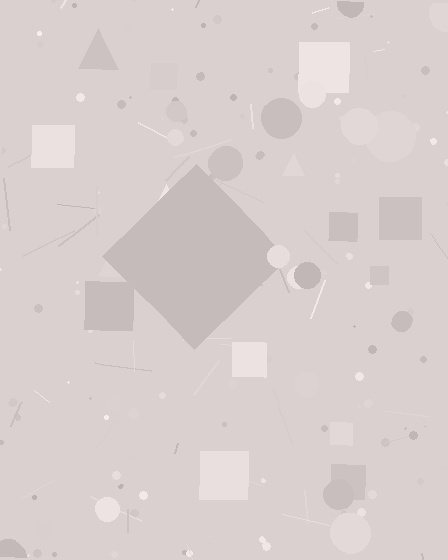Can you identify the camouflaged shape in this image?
The camouflaged shape is a diamond.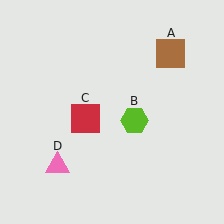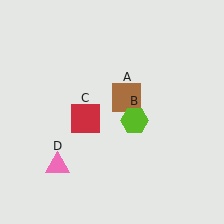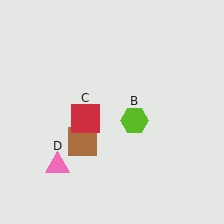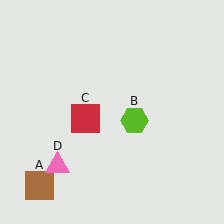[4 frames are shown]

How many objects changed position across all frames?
1 object changed position: brown square (object A).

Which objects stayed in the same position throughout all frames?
Lime hexagon (object B) and red square (object C) and pink triangle (object D) remained stationary.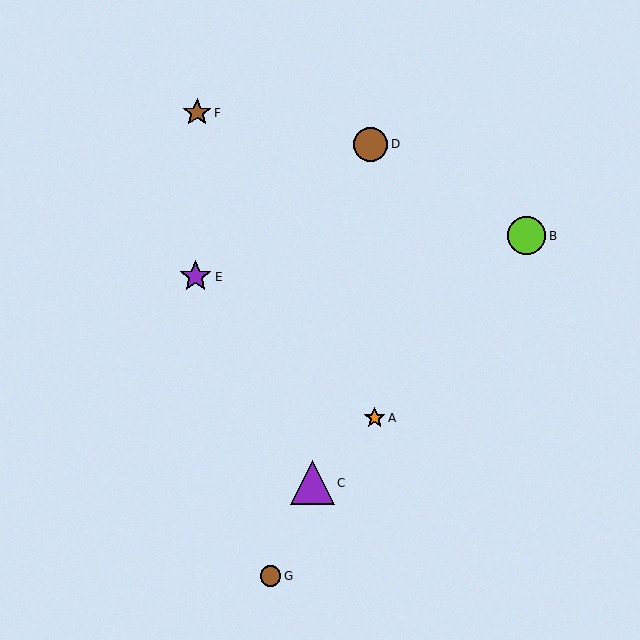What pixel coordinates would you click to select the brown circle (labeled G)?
Click at (271, 576) to select the brown circle G.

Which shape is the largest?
The purple triangle (labeled C) is the largest.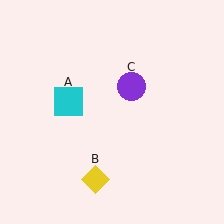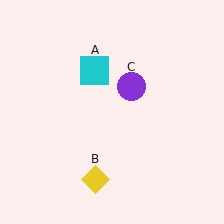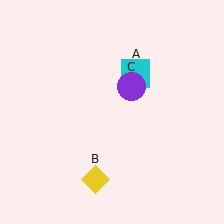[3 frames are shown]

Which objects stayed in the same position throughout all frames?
Yellow diamond (object B) and purple circle (object C) remained stationary.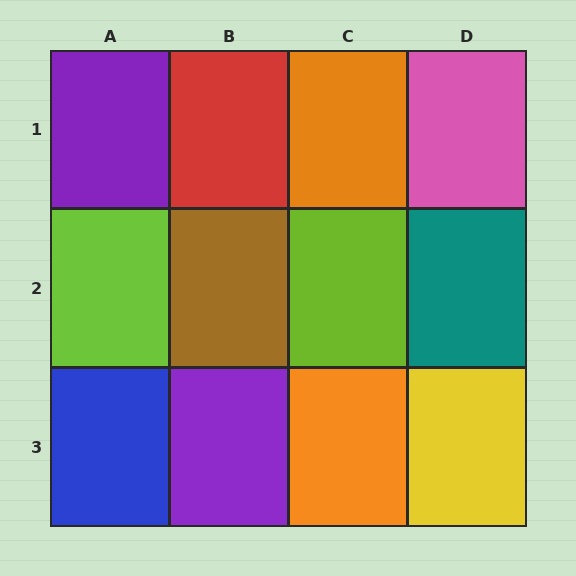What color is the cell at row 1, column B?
Red.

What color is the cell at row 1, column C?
Orange.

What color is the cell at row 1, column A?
Purple.